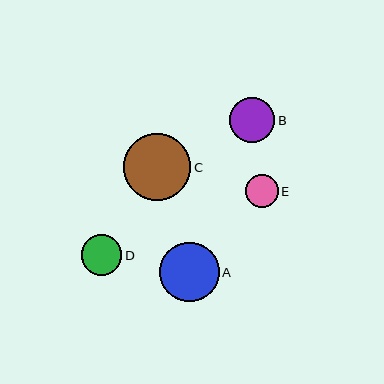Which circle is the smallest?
Circle E is the smallest with a size of approximately 33 pixels.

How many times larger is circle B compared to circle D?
Circle B is approximately 1.1 times the size of circle D.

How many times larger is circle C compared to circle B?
Circle C is approximately 1.5 times the size of circle B.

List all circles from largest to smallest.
From largest to smallest: C, A, B, D, E.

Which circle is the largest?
Circle C is the largest with a size of approximately 67 pixels.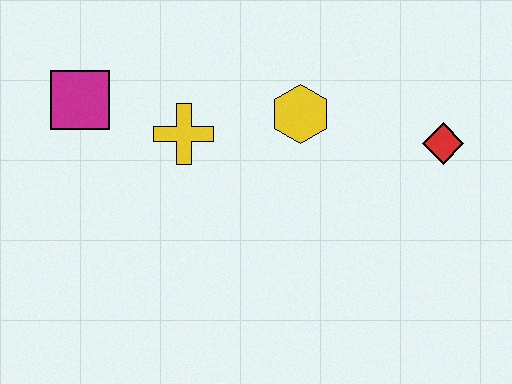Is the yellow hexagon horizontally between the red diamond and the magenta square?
Yes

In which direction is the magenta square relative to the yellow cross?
The magenta square is to the left of the yellow cross.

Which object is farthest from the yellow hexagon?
The magenta square is farthest from the yellow hexagon.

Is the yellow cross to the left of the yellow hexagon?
Yes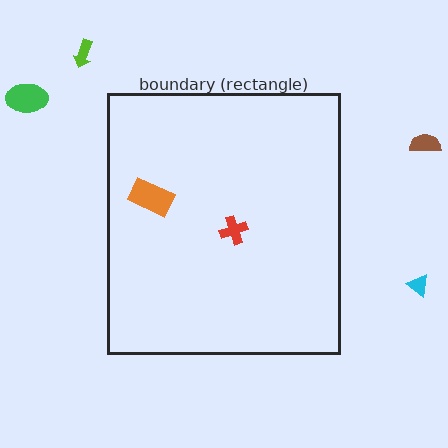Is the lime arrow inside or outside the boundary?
Outside.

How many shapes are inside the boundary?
2 inside, 4 outside.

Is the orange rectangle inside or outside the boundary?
Inside.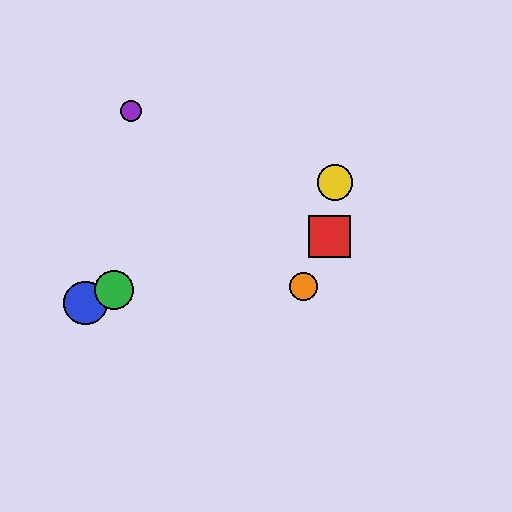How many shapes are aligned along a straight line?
3 shapes (the blue circle, the green circle, the yellow circle) are aligned along a straight line.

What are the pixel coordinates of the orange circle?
The orange circle is at (303, 287).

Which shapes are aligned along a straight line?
The blue circle, the green circle, the yellow circle are aligned along a straight line.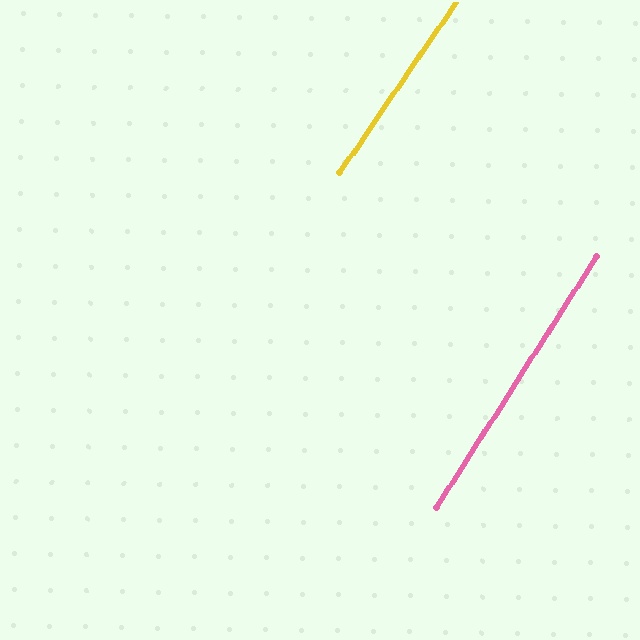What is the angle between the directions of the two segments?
Approximately 2 degrees.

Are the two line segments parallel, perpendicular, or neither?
Parallel — their directions differ by only 1.9°.